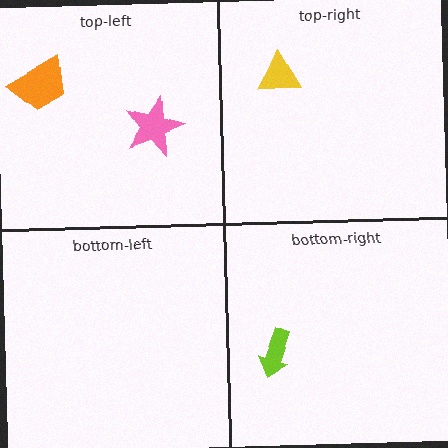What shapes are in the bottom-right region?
The lime arrow.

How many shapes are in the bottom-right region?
1.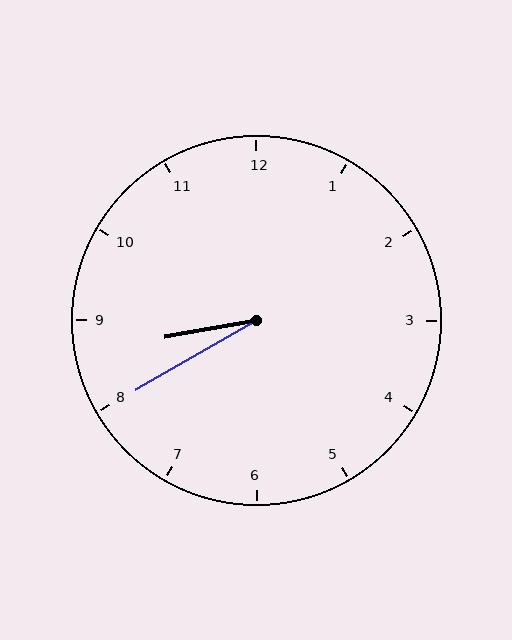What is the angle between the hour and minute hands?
Approximately 20 degrees.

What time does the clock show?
8:40.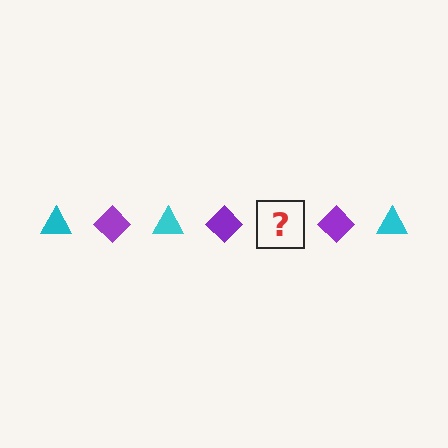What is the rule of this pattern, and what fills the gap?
The rule is that the pattern alternates between cyan triangle and purple diamond. The gap should be filled with a cyan triangle.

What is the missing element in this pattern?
The missing element is a cyan triangle.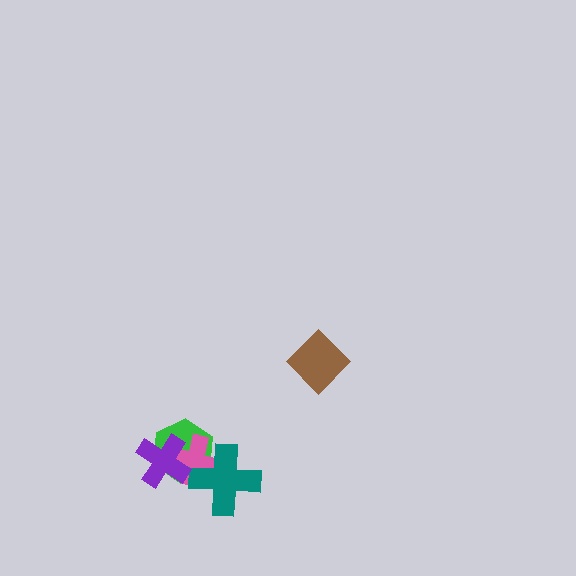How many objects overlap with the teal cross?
2 objects overlap with the teal cross.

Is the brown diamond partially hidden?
No, no other shape covers it.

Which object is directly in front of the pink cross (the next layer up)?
The teal cross is directly in front of the pink cross.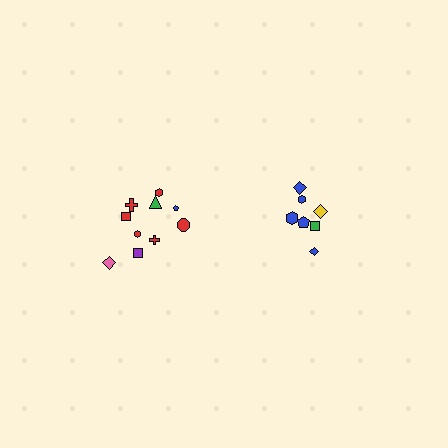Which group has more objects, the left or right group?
The left group.